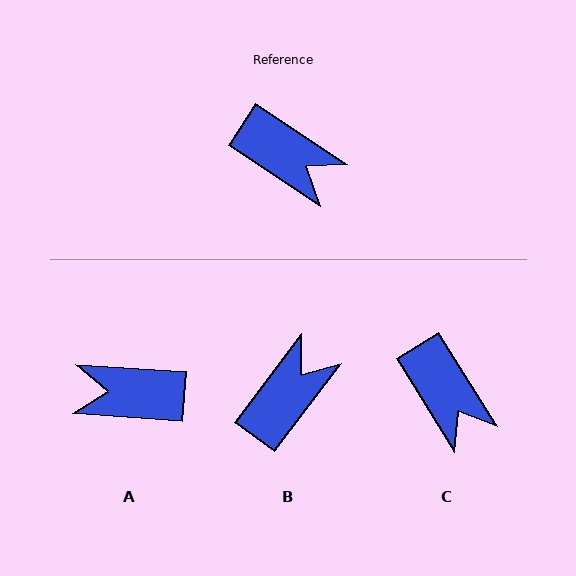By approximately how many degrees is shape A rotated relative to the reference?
Approximately 150 degrees clockwise.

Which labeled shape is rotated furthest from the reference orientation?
A, about 150 degrees away.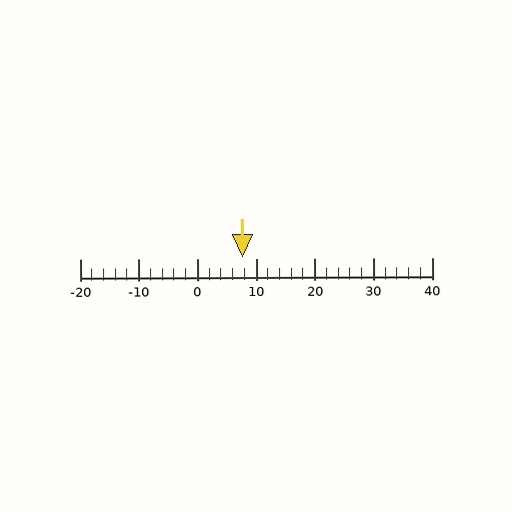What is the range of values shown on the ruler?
The ruler shows values from -20 to 40.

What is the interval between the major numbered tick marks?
The major tick marks are spaced 10 units apart.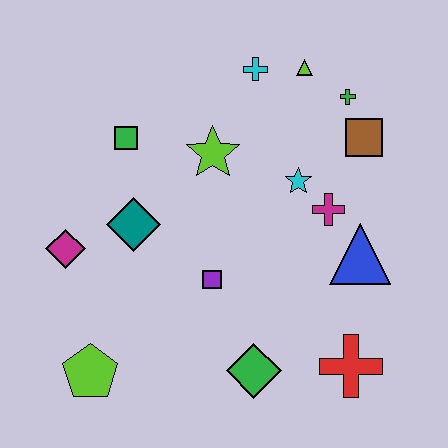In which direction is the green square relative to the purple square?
The green square is above the purple square.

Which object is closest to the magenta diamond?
The teal diamond is closest to the magenta diamond.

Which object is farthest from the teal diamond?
The red cross is farthest from the teal diamond.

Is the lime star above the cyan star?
Yes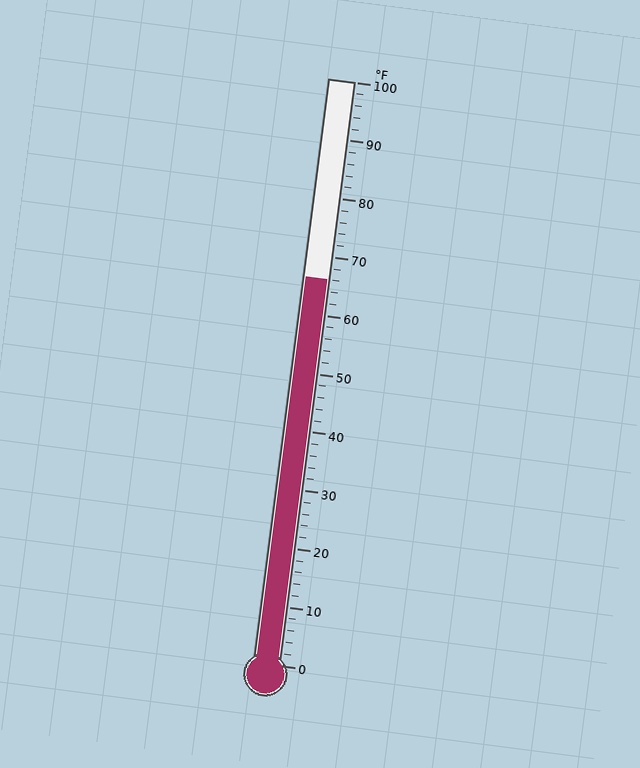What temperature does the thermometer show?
The thermometer shows approximately 66°F.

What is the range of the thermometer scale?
The thermometer scale ranges from 0°F to 100°F.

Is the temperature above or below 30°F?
The temperature is above 30°F.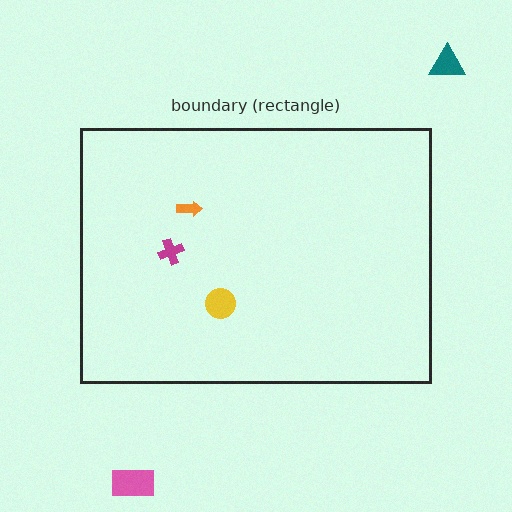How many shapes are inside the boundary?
3 inside, 2 outside.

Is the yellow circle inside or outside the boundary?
Inside.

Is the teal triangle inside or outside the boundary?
Outside.